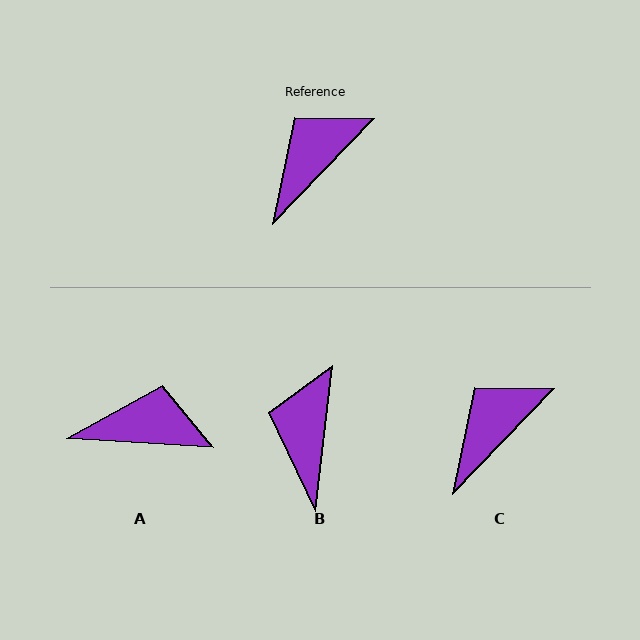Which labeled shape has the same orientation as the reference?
C.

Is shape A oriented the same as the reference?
No, it is off by about 50 degrees.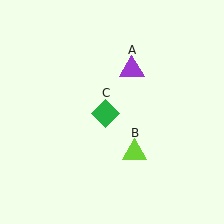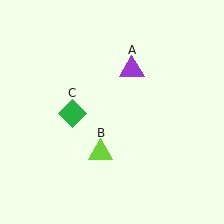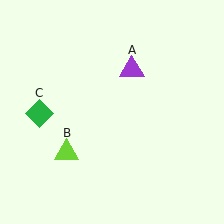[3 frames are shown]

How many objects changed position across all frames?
2 objects changed position: lime triangle (object B), green diamond (object C).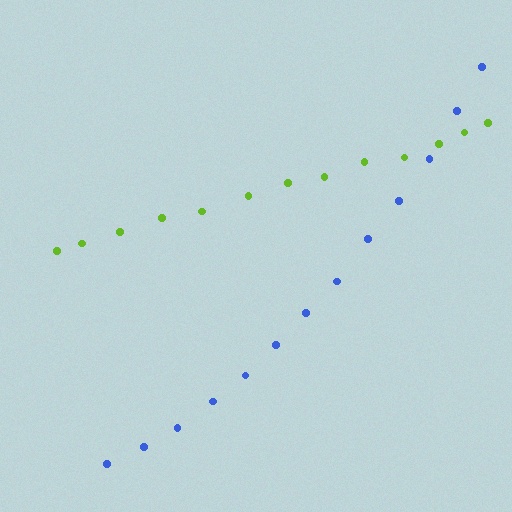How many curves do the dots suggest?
There are 2 distinct paths.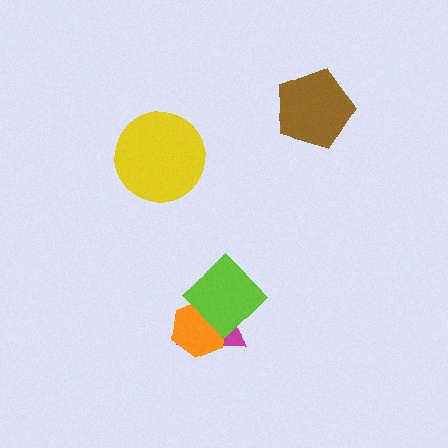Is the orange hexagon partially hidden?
Yes, it is partially covered by another shape.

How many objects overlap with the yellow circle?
0 objects overlap with the yellow circle.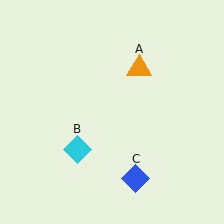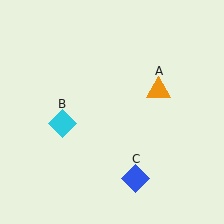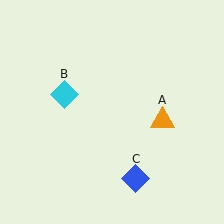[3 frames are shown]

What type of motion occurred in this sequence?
The orange triangle (object A), cyan diamond (object B) rotated clockwise around the center of the scene.